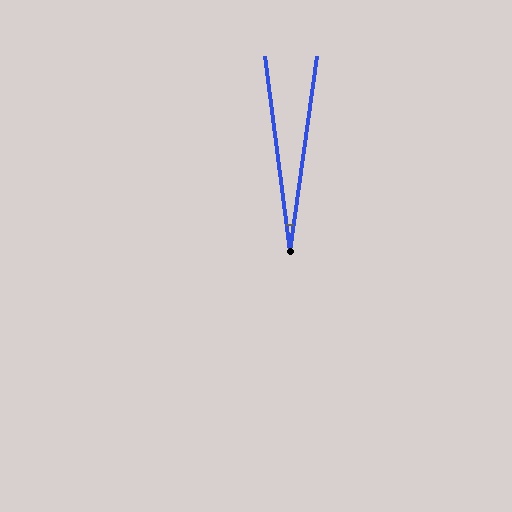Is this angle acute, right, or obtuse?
It is acute.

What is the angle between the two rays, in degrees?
Approximately 15 degrees.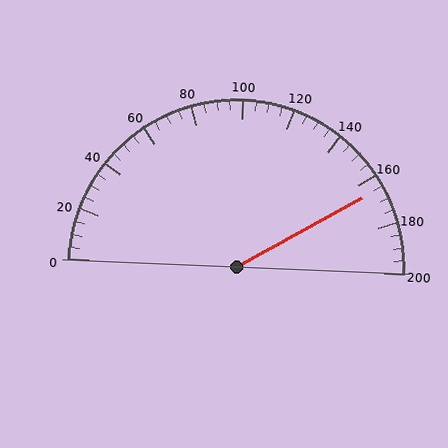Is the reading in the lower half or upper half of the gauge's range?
The reading is in the upper half of the range (0 to 200).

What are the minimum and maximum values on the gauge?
The gauge ranges from 0 to 200.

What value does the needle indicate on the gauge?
The needle indicates approximately 165.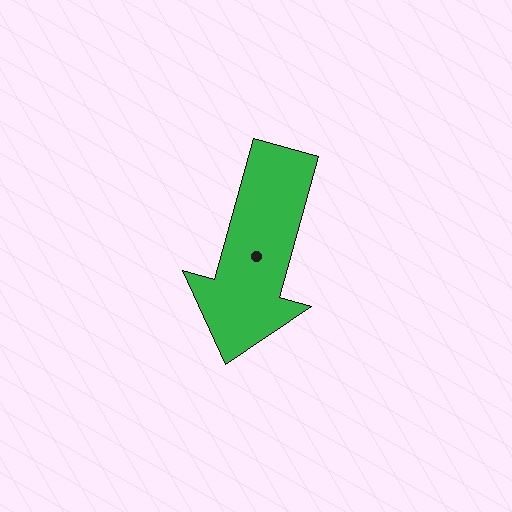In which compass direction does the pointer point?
South.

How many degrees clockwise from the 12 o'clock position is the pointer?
Approximately 196 degrees.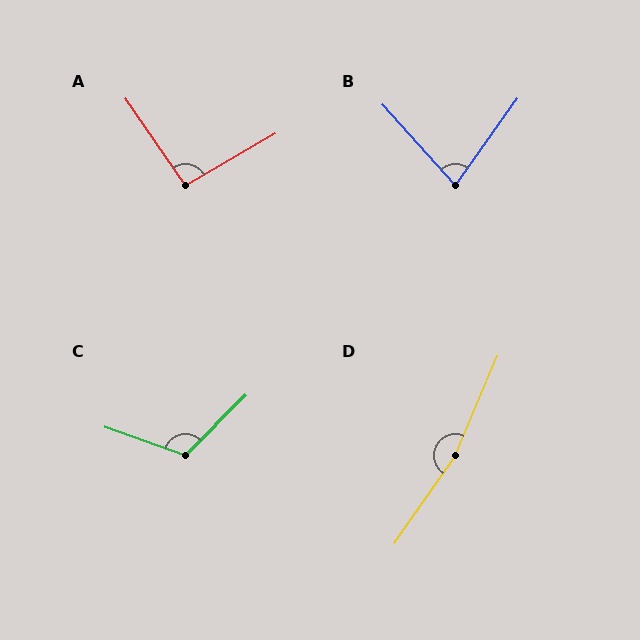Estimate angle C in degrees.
Approximately 115 degrees.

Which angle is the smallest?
B, at approximately 78 degrees.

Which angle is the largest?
D, at approximately 168 degrees.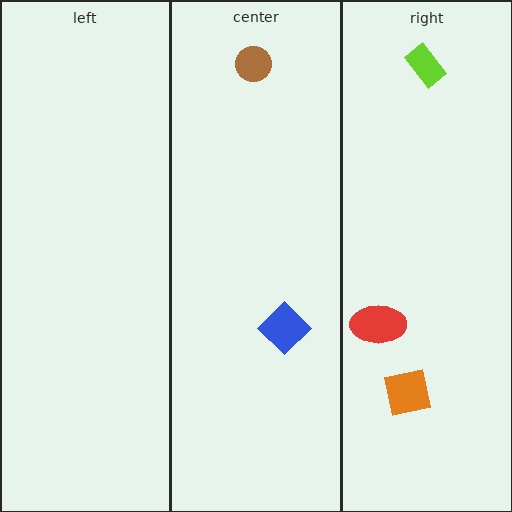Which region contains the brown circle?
The center region.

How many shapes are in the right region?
3.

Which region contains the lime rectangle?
The right region.